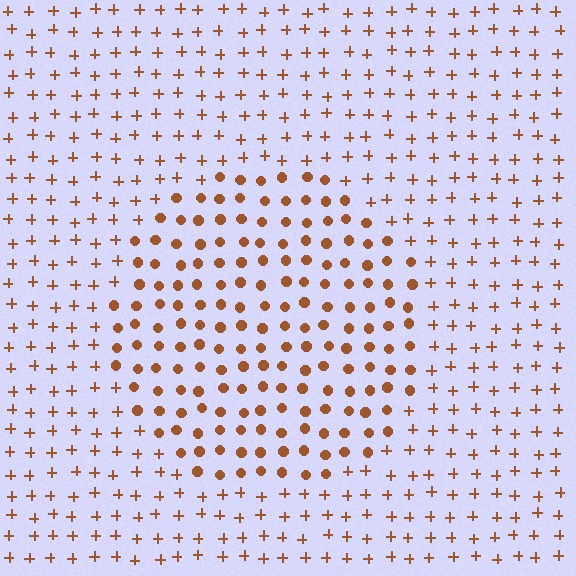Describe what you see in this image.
The image is filled with small brown elements arranged in a uniform grid. A circle-shaped region contains circles, while the surrounding area contains plus signs. The boundary is defined purely by the change in element shape.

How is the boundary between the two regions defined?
The boundary is defined by a change in element shape: circles inside vs. plus signs outside. All elements share the same color and spacing.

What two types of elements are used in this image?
The image uses circles inside the circle region and plus signs outside it.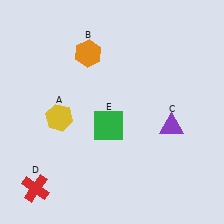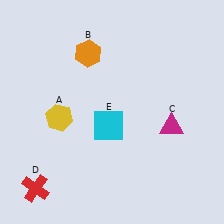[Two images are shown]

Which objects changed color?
C changed from purple to magenta. E changed from green to cyan.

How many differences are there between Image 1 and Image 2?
There are 2 differences between the two images.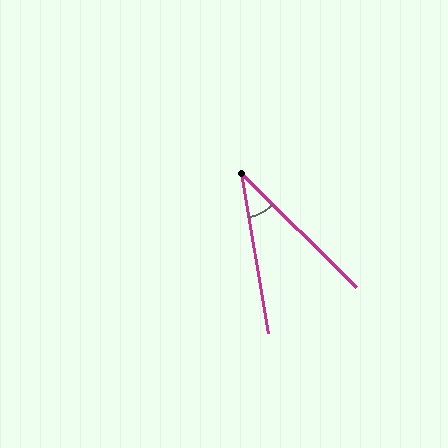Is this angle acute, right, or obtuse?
It is acute.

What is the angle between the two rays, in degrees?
Approximately 36 degrees.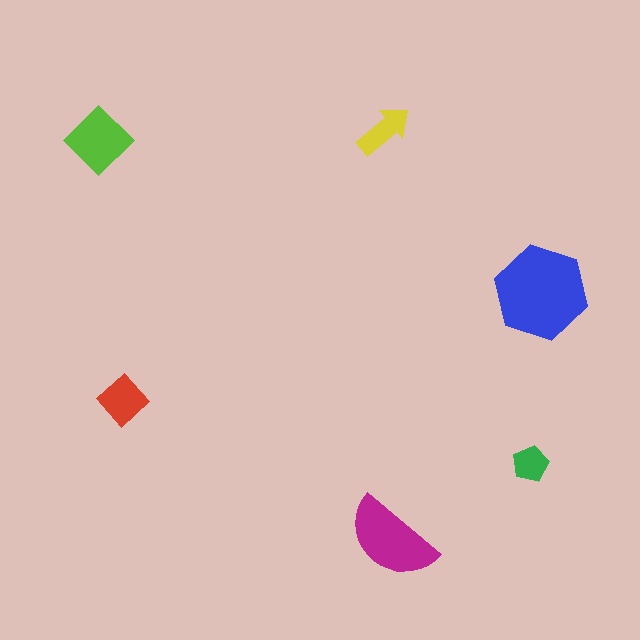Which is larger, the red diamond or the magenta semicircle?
The magenta semicircle.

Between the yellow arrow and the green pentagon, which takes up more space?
The yellow arrow.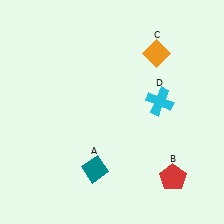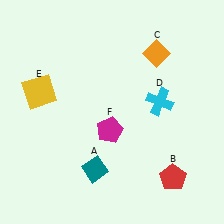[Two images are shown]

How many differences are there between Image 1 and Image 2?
There are 2 differences between the two images.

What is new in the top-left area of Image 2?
A yellow square (E) was added in the top-left area of Image 2.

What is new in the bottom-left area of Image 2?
A magenta pentagon (F) was added in the bottom-left area of Image 2.